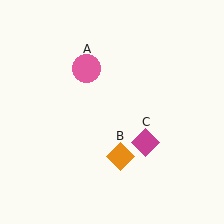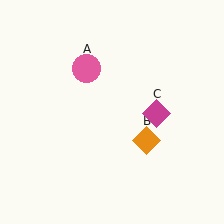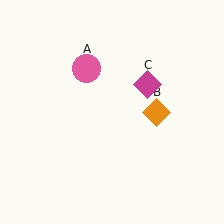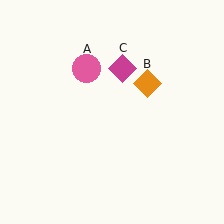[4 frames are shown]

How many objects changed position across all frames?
2 objects changed position: orange diamond (object B), magenta diamond (object C).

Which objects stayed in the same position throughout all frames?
Pink circle (object A) remained stationary.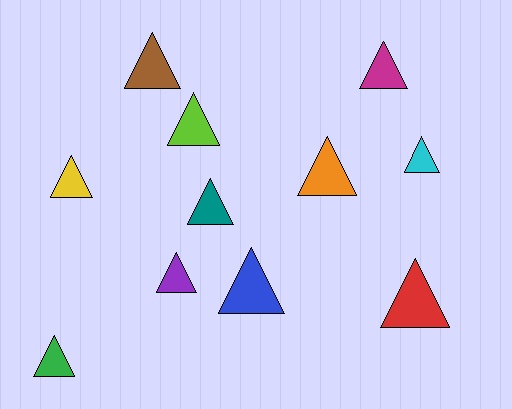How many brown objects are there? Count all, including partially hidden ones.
There is 1 brown object.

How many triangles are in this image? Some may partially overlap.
There are 11 triangles.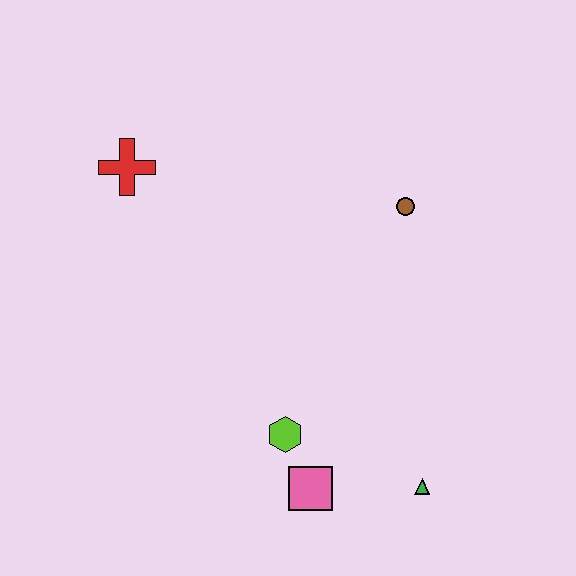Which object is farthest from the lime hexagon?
The red cross is farthest from the lime hexagon.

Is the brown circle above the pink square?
Yes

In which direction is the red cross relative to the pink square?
The red cross is above the pink square.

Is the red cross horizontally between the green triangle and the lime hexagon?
No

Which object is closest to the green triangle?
The pink square is closest to the green triangle.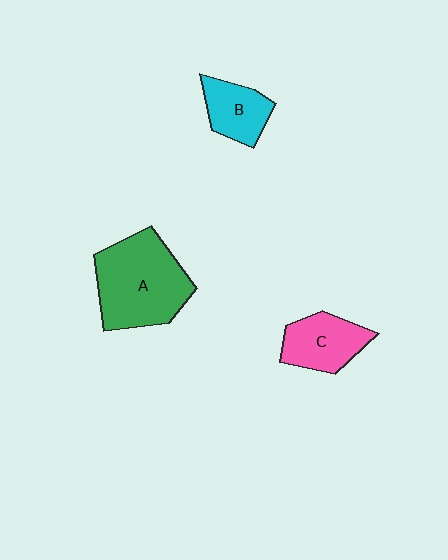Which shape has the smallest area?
Shape B (cyan).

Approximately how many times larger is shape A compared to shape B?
Approximately 2.1 times.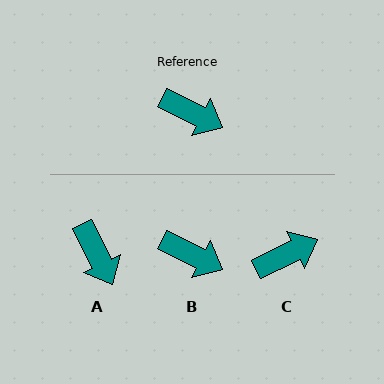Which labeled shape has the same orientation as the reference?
B.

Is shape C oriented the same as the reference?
No, it is off by about 53 degrees.